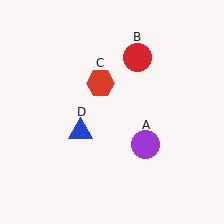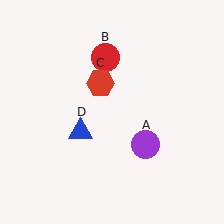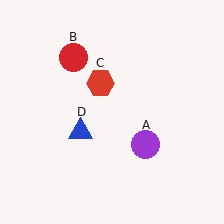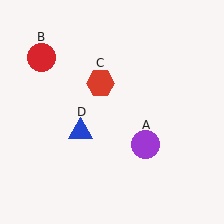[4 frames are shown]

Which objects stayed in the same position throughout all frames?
Purple circle (object A) and red hexagon (object C) and blue triangle (object D) remained stationary.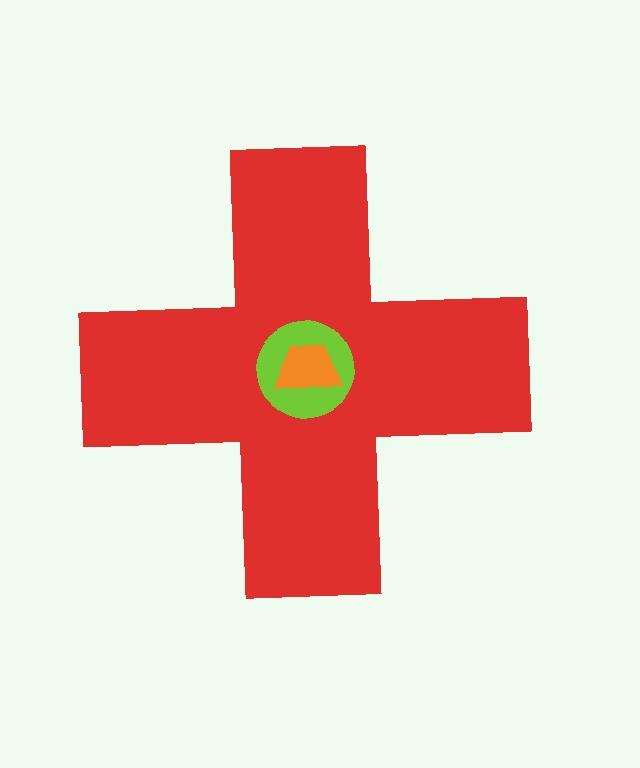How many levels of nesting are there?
3.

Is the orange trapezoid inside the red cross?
Yes.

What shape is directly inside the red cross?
The lime circle.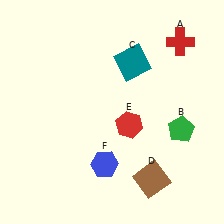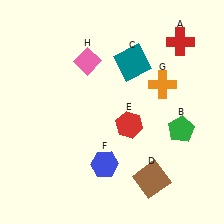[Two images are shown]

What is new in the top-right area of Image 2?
An orange cross (G) was added in the top-right area of Image 2.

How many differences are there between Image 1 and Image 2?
There are 2 differences between the two images.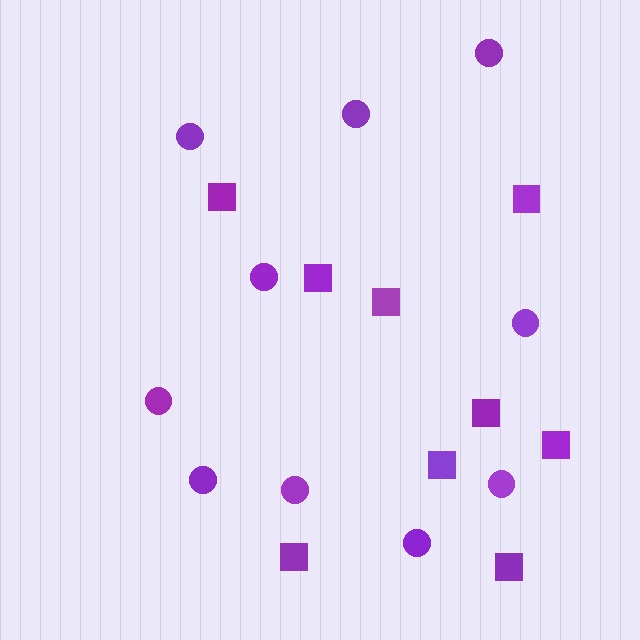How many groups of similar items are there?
There are 2 groups: one group of squares (9) and one group of circles (10).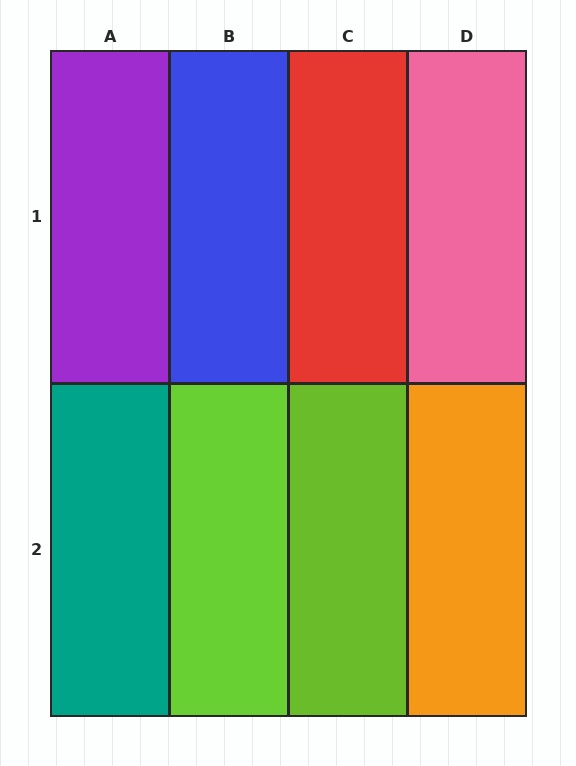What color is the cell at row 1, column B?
Blue.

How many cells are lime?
2 cells are lime.